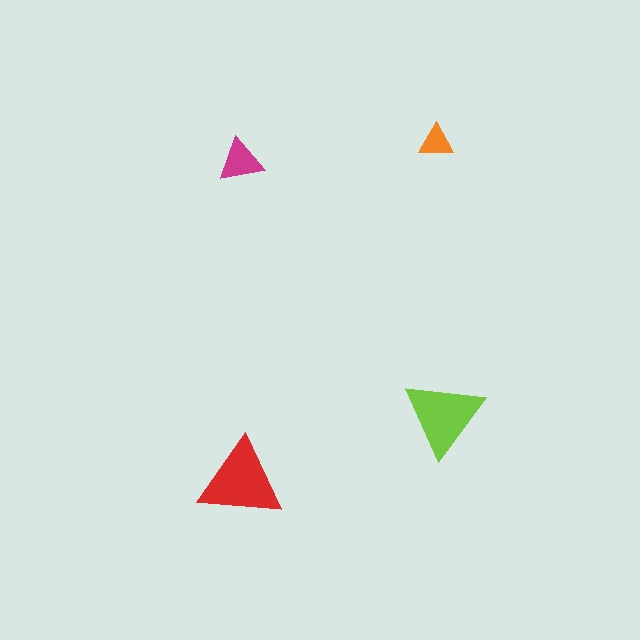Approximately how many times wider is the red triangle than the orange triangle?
About 2.5 times wider.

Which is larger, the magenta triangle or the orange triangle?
The magenta one.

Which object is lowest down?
The red triangle is bottommost.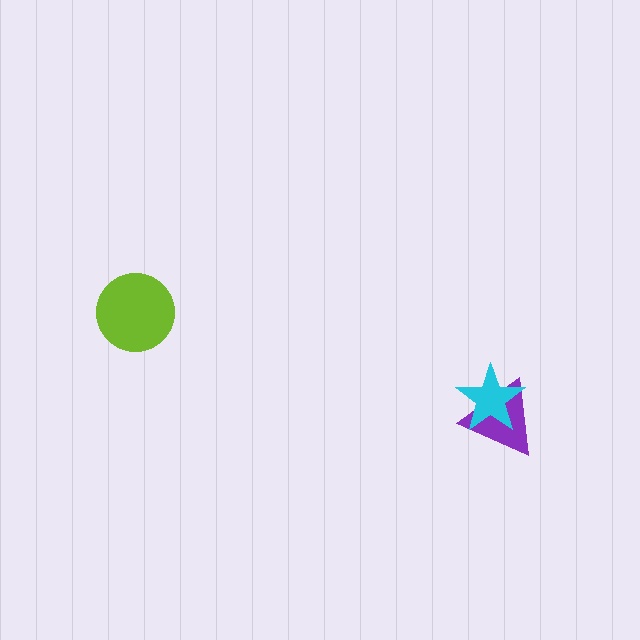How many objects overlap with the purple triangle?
1 object overlaps with the purple triangle.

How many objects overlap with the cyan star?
1 object overlaps with the cyan star.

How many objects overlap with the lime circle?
0 objects overlap with the lime circle.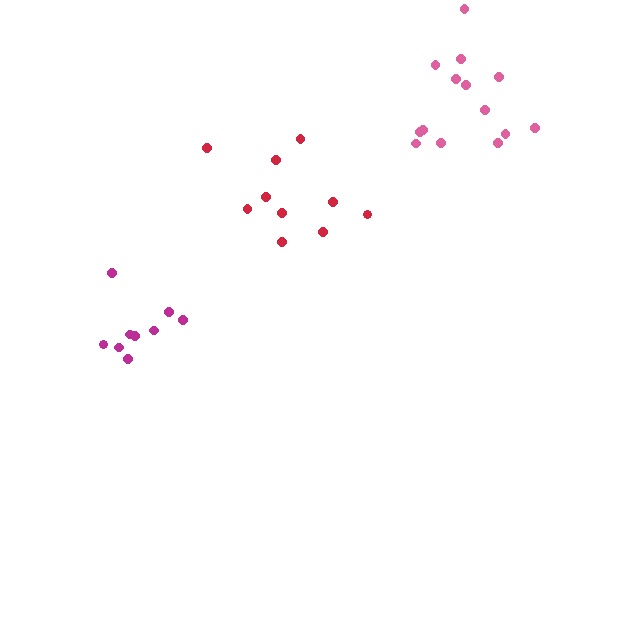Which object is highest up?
The pink cluster is topmost.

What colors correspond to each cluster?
The clusters are colored: magenta, pink, red.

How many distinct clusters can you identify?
There are 3 distinct clusters.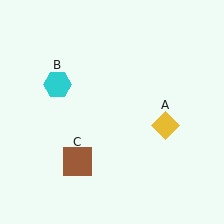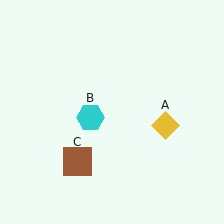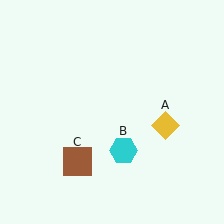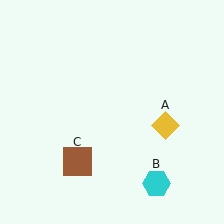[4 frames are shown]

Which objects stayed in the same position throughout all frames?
Yellow diamond (object A) and brown square (object C) remained stationary.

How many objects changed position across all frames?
1 object changed position: cyan hexagon (object B).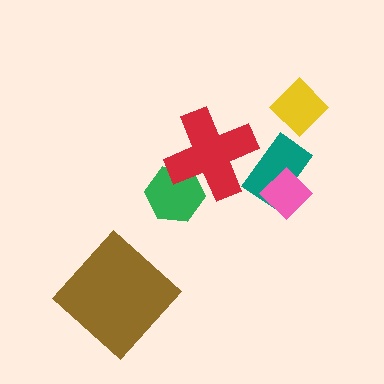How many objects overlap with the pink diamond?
1 object overlaps with the pink diamond.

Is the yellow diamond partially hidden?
No, no other shape covers it.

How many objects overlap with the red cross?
2 objects overlap with the red cross.